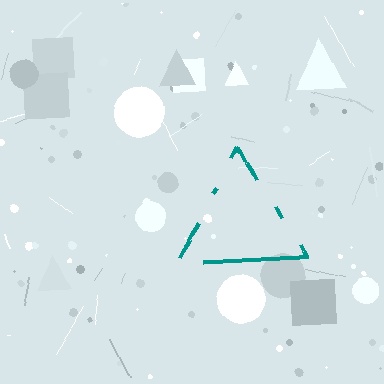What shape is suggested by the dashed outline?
The dashed outline suggests a triangle.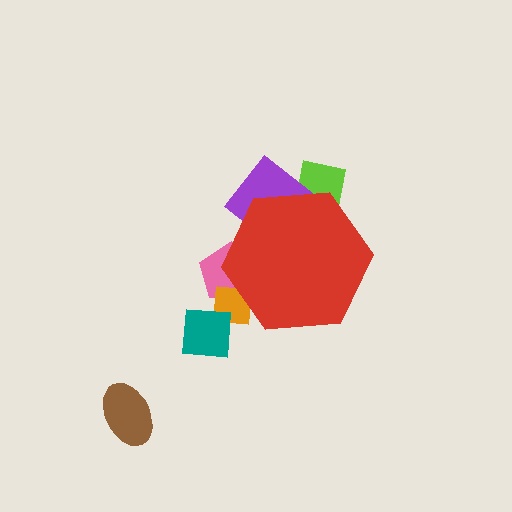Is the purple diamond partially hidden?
Yes, the purple diamond is partially hidden behind the red hexagon.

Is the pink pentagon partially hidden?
Yes, the pink pentagon is partially hidden behind the red hexagon.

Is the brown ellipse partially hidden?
No, the brown ellipse is fully visible.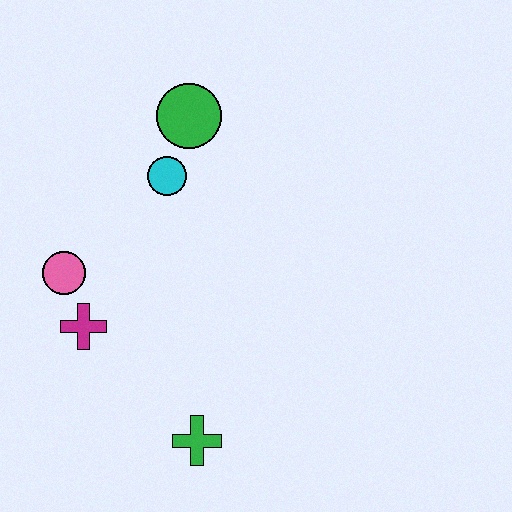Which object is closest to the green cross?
The magenta cross is closest to the green cross.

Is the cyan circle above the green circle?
No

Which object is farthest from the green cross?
The green circle is farthest from the green cross.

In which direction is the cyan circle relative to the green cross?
The cyan circle is above the green cross.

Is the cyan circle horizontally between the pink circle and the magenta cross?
No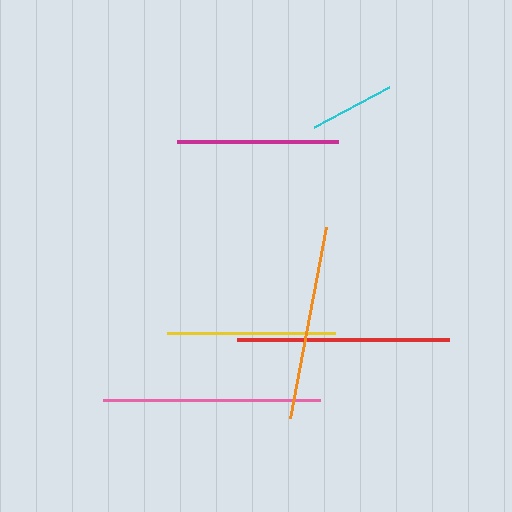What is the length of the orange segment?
The orange segment is approximately 195 pixels long.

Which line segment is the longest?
The pink line is the longest at approximately 217 pixels.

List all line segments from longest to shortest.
From longest to shortest: pink, red, orange, yellow, magenta, cyan.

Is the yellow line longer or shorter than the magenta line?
The yellow line is longer than the magenta line.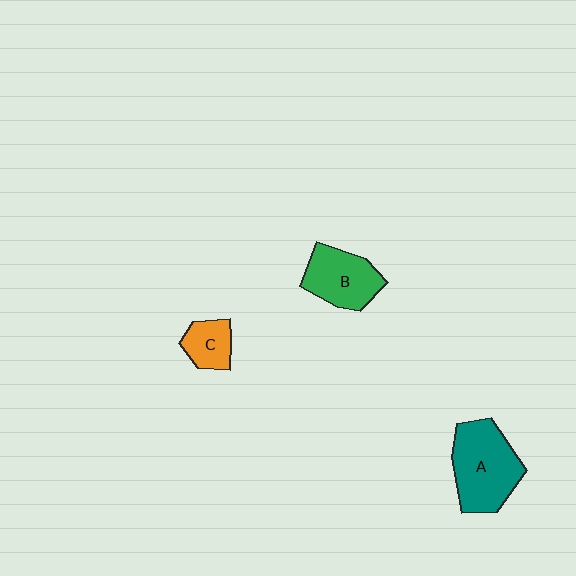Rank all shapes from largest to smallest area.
From largest to smallest: A (teal), B (green), C (orange).